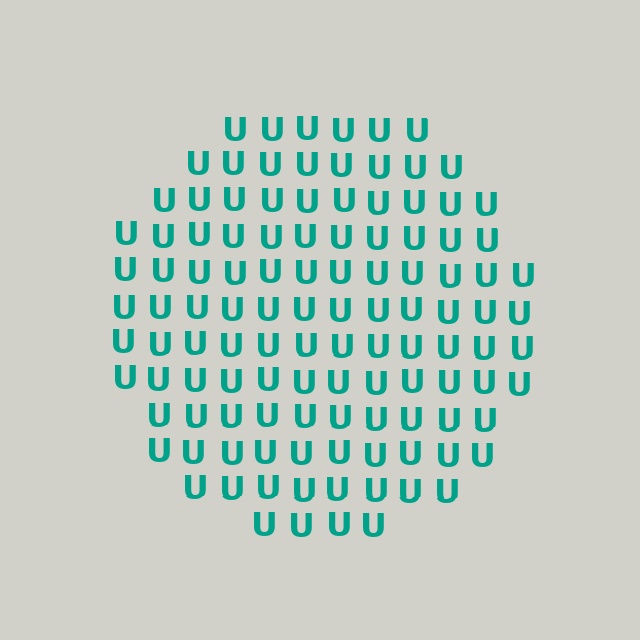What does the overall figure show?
The overall figure shows a circle.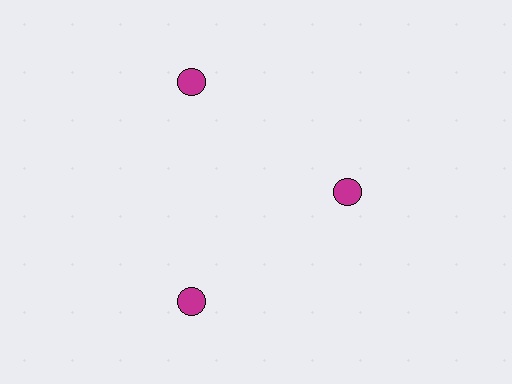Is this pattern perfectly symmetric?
No. The 3 magenta circles are arranged in a ring, but one element near the 3 o'clock position is pulled inward toward the center, breaking the 3-fold rotational symmetry.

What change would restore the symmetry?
The symmetry would be restored by moving it outward, back onto the ring so that all 3 circles sit at equal angles and equal distance from the center.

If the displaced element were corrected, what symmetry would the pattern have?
It would have 3-fold rotational symmetry — the pattern would map onto itself every 120 degrees.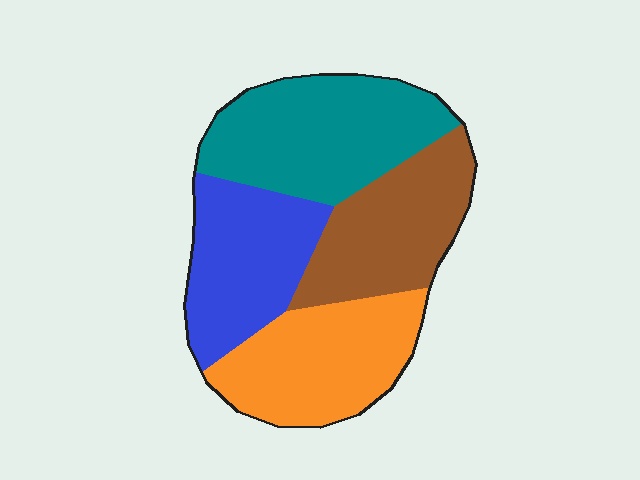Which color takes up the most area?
Teal, at roughly 30%.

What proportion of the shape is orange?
Orange takes up about one quarter (1/4) of the shape.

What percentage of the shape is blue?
Blue covers roughly 25% of the shape.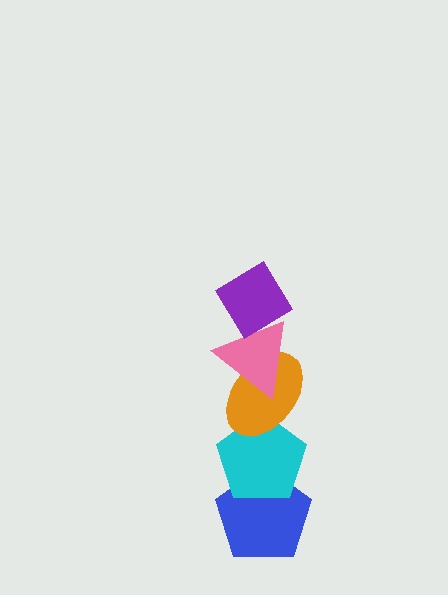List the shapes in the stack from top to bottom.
From top to bottom: the purple diamond, the pink triangle, the orange ellipse, the cyan pentagon, the blue pentagon.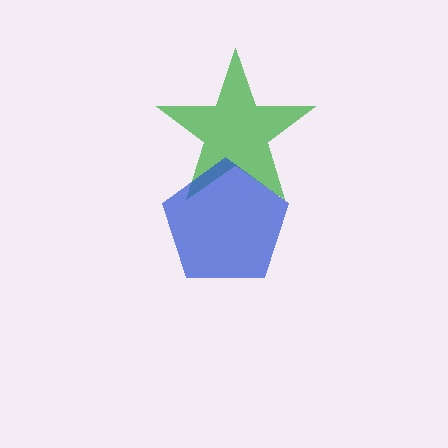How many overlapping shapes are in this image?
There are 2 overlapping shapes in the image.